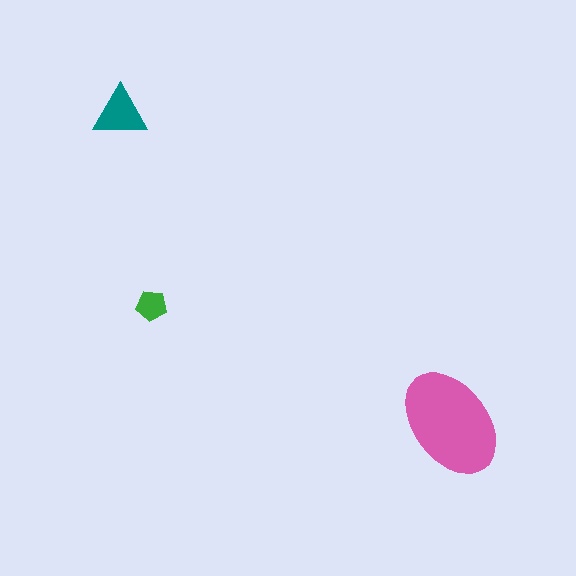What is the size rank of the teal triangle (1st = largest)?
2nd.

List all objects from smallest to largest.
The green pentagon, the teal triangle, the pink ellipse.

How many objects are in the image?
There are 3 objects in the image.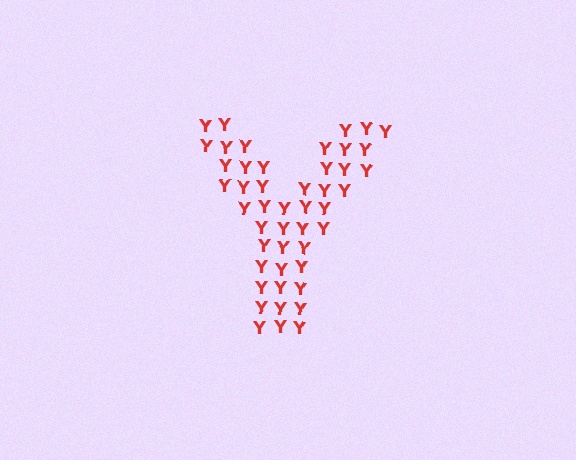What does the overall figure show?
The overall figure shows the letter Y.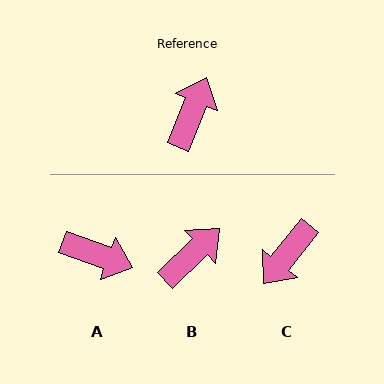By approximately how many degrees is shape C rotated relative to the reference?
Approximately 164 degrees counter-clockwise.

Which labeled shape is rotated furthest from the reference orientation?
C, about 164 degrees away.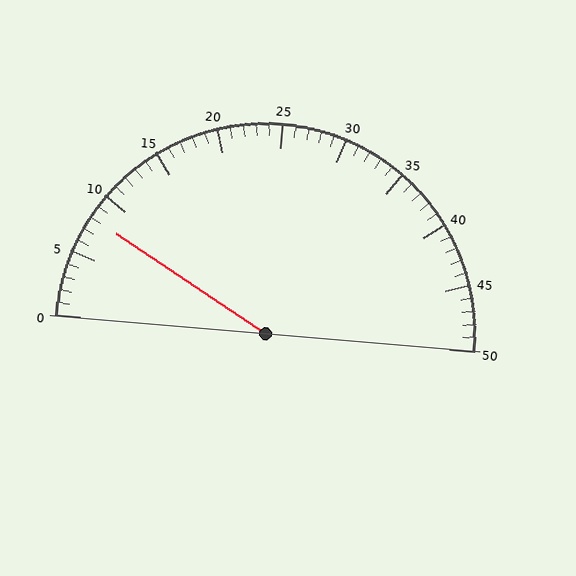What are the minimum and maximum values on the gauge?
The gauge ranges from 0 to 50.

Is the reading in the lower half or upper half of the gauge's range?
The reading is in the lower half of the range (0 to 50).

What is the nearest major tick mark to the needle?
The nearest major tick mark is 10.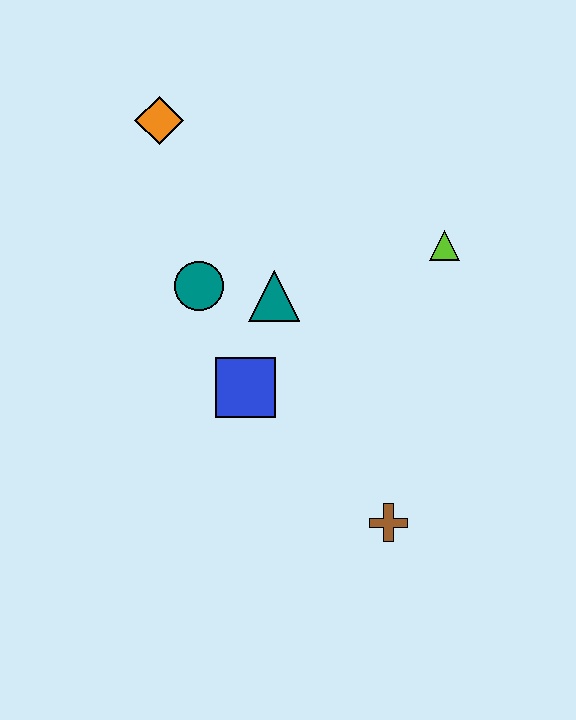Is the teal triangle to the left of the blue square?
No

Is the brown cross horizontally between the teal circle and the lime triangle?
Yes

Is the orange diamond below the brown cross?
No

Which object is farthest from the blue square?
The orange diamond is farthest from the blue square.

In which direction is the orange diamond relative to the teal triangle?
The orange diamond is above the teal triangle.